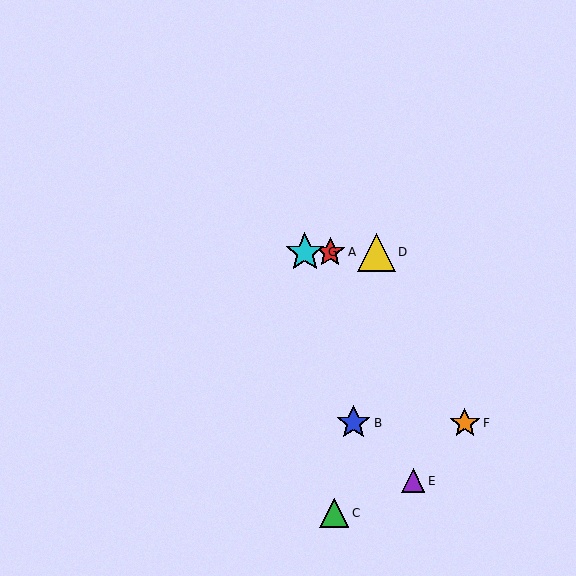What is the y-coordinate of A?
Object A is at y≈252.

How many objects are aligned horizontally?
3 objects (A, D, G) are aligned horizontally.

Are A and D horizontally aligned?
Yes, both are at y≈252.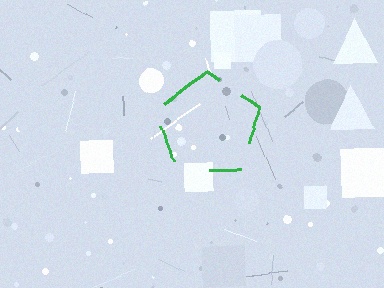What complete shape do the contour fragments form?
The contour fragments form a pentagon.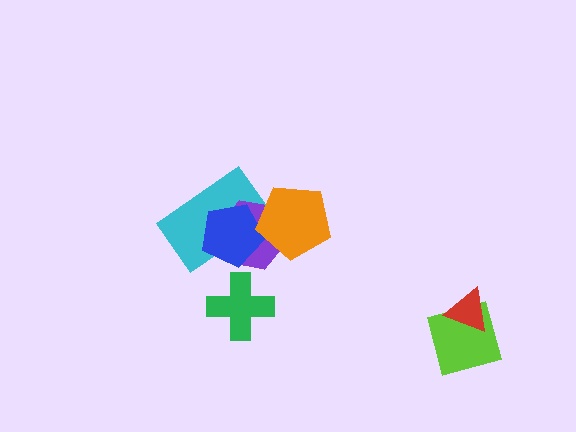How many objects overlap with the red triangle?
1 object overlaps with the red triangle.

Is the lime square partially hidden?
Yes, it is partially covered by another shape.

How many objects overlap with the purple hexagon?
3 objects overlap with the purple hexagon.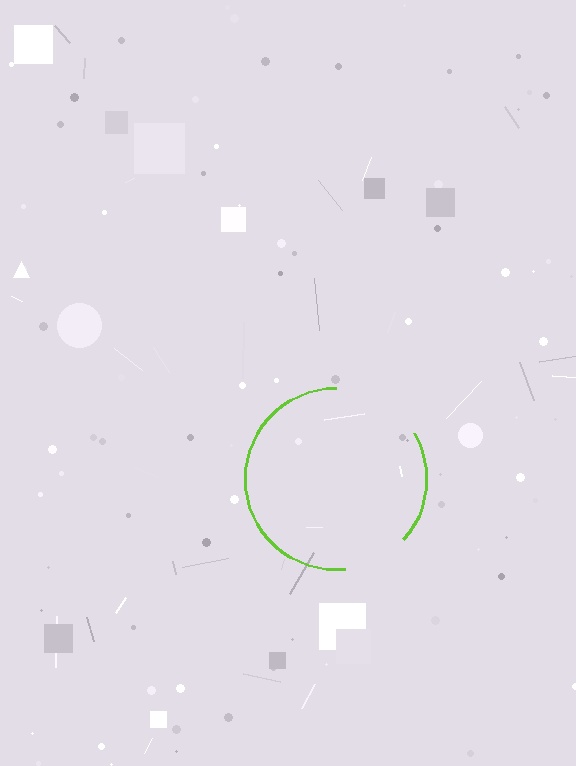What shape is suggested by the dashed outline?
The dashed outline suggests a circle.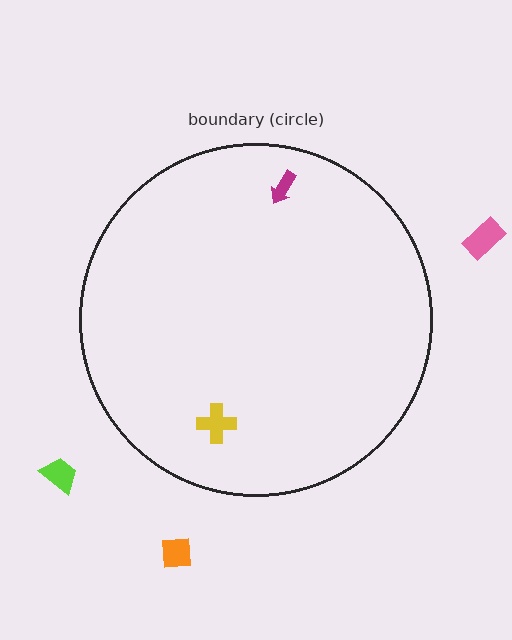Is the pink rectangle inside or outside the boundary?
Outside.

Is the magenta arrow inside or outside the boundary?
Inside.